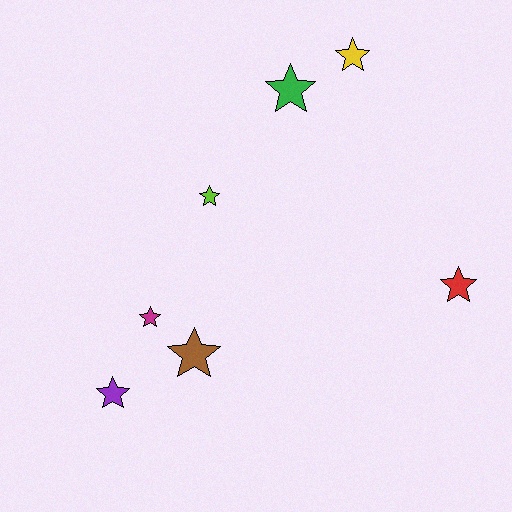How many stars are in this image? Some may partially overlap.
There are 7 stars.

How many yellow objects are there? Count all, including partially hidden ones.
There is 1 yellow object.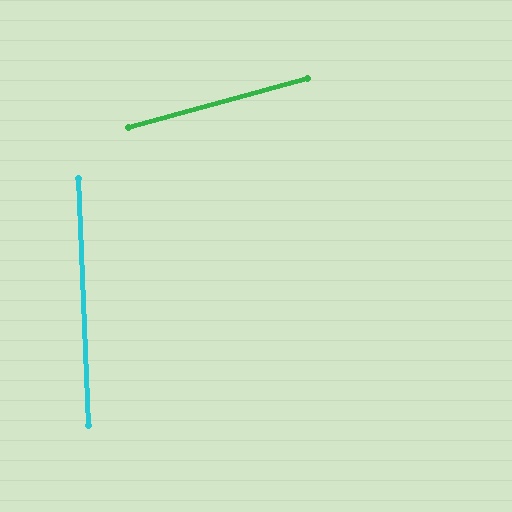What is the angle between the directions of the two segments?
Approximately 77 degrees.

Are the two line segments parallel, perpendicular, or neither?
Neither parallel nor perpendicular — they differ by about 77°.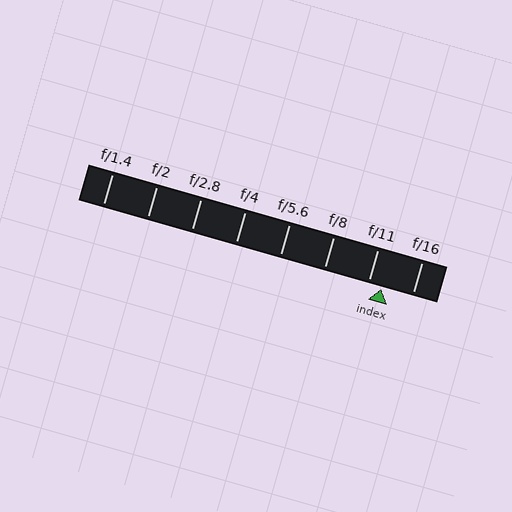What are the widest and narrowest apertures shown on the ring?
The widest aperture shown is f/1.4 and the narrowest is f/16.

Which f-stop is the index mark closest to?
The index mark is closest to f/11.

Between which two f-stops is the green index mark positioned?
The index mark is between f/11 and f/16.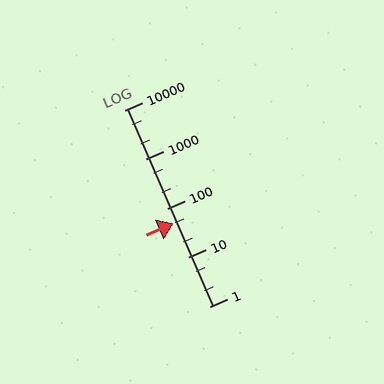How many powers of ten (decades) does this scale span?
The scale spans 4 decades, from 1 to 10000.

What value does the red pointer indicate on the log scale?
The pointer indicates approximately 50.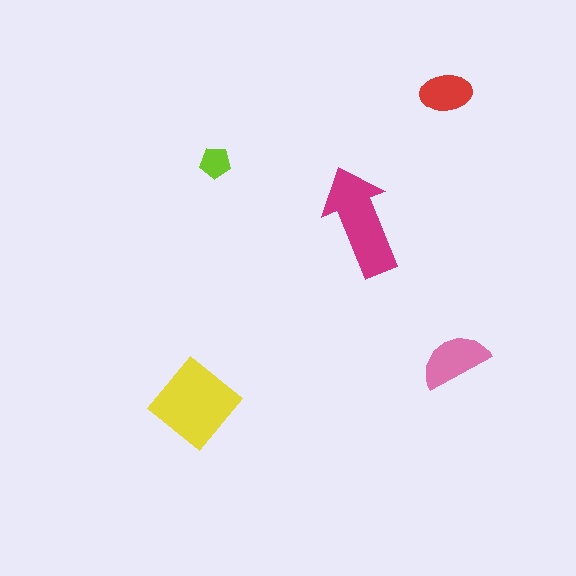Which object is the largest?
The yellow diamond.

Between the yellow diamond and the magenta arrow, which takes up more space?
The yellow diamond.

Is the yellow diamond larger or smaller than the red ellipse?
Larger.